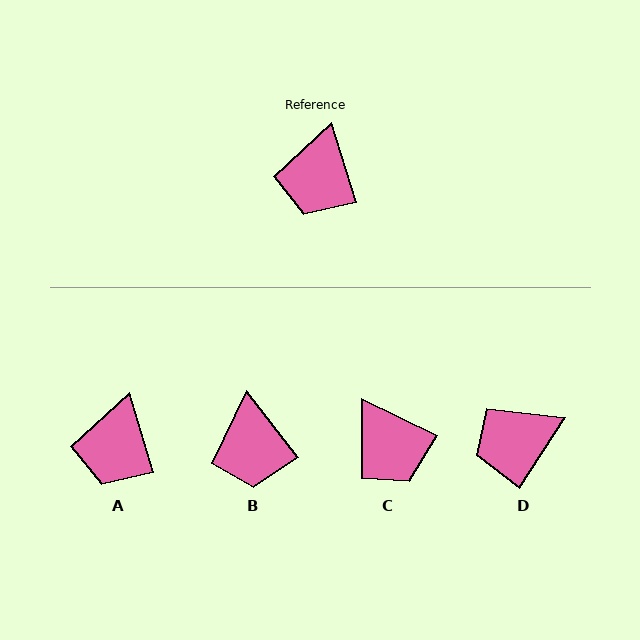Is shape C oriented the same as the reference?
No, it is off by about 47 degrees.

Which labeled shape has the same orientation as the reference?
A.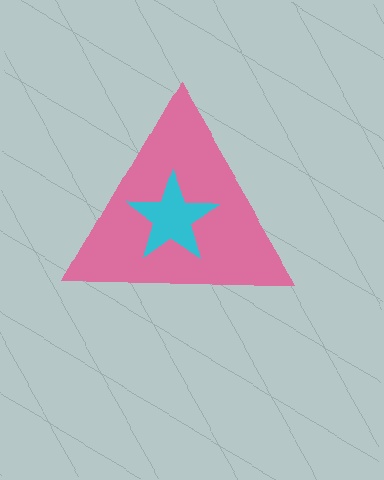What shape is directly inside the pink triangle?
The cyan star.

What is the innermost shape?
The cyan star.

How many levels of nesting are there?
2.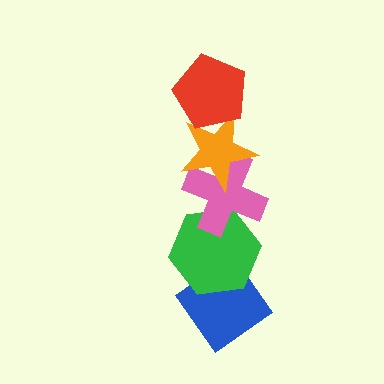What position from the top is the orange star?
The orange star is 2nd from the top.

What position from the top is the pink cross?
The pink cross is 3rd from the top.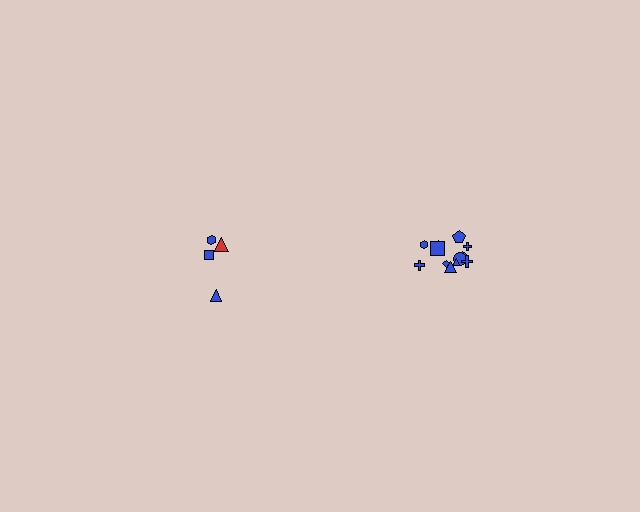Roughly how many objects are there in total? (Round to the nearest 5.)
Roughly 15 objects in total.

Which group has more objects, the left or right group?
The right group.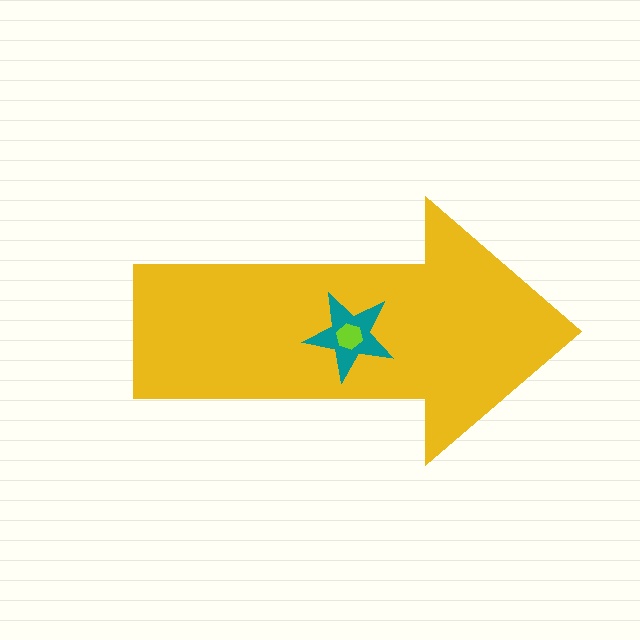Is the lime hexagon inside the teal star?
Yes.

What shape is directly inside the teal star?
The lime hexagon.